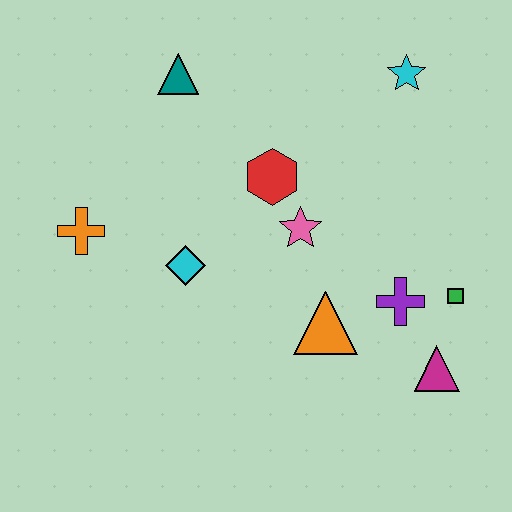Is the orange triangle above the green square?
No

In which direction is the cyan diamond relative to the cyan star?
The cyan diamond is to the left of the cyan star.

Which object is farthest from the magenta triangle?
The teal triangle is farthest from the magenta triangle.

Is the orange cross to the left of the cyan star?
Yes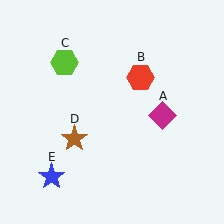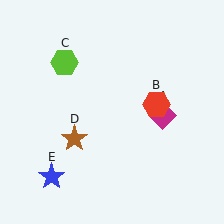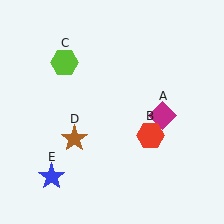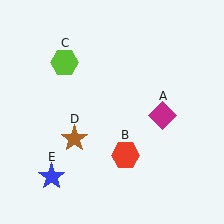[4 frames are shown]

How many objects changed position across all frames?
1 object changed position: red hexagon (object B).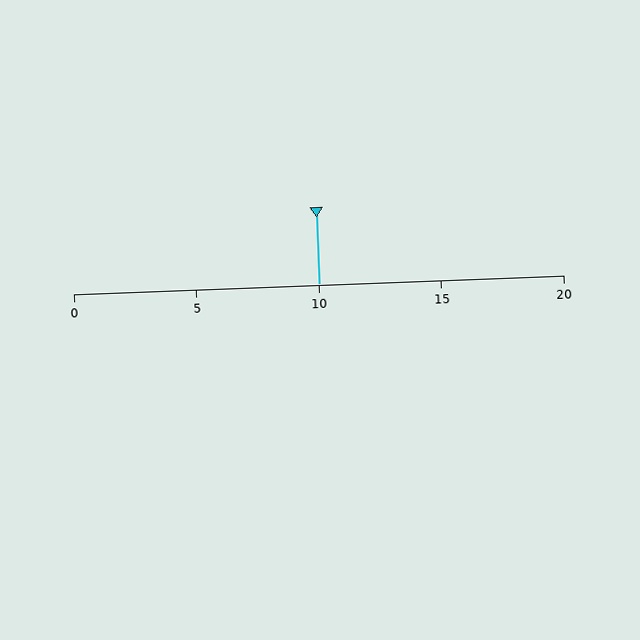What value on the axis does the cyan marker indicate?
The marker indicates approximately 10.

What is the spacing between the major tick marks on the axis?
The major ticks are spaced 5 apart.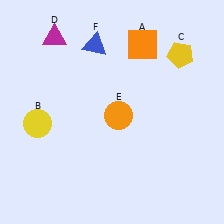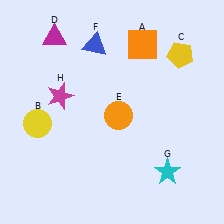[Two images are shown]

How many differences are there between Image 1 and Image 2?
There are 2 differences between the two images.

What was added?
A cyan star (G), a magenta star (H) were added in Image 2.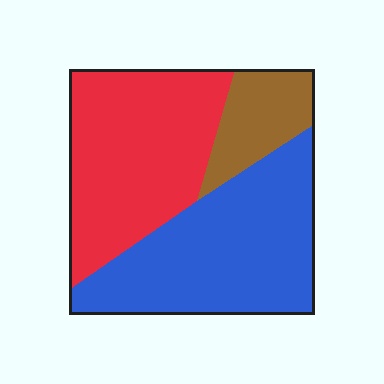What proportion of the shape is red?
Red covers about 40% of the shape.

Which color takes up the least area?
Brown, at roughly 15%.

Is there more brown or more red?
Red.